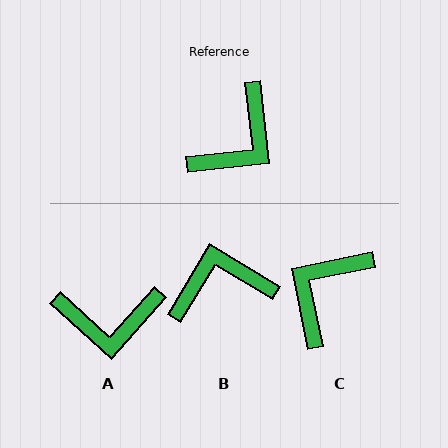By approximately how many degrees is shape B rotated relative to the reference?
Approximately 143 degrees counter-clockwise.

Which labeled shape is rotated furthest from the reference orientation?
C, about 175 degrees away.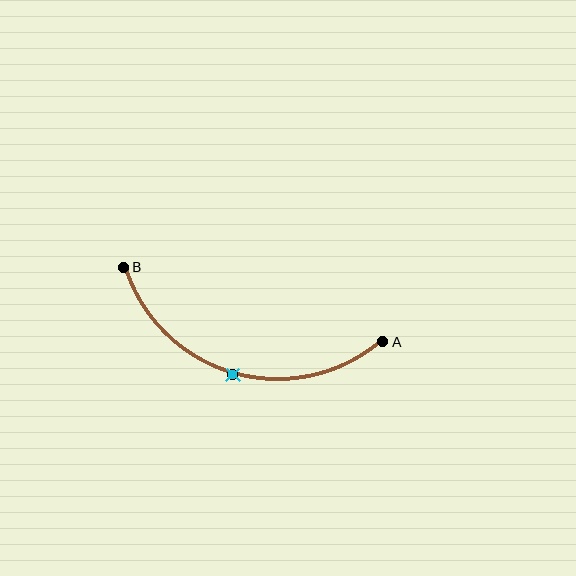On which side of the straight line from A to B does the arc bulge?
The arc bulges below the straight line connecting A and B.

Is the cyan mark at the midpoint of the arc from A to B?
Yes. The cyan mark lies on the arc at equal arc-length from both A and B — it is the arc midpoint.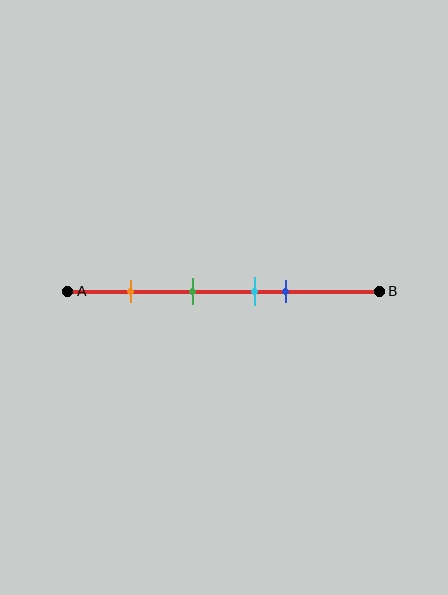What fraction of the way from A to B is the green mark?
The green mark is approximately 40% (0.4) of the way from A to B.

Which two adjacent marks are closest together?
The cyan and blue marks are the closest adjacent pair.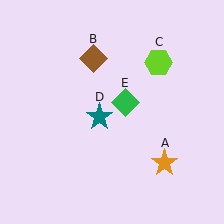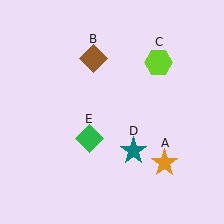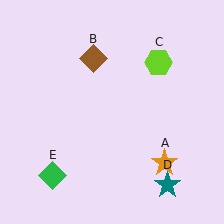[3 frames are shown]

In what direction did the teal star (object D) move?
The teal star (object D) moved down and to the right.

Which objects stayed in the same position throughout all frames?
Orange star (object A) and brown diamond (object B) and lime hexagon (object C) remained stationary.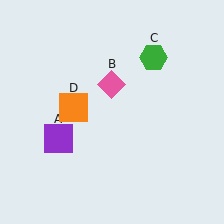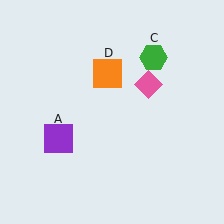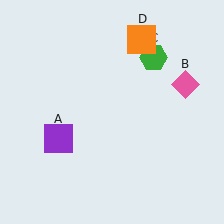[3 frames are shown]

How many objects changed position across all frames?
2 objects changed position: pink diamond (object B), orange square (object D).